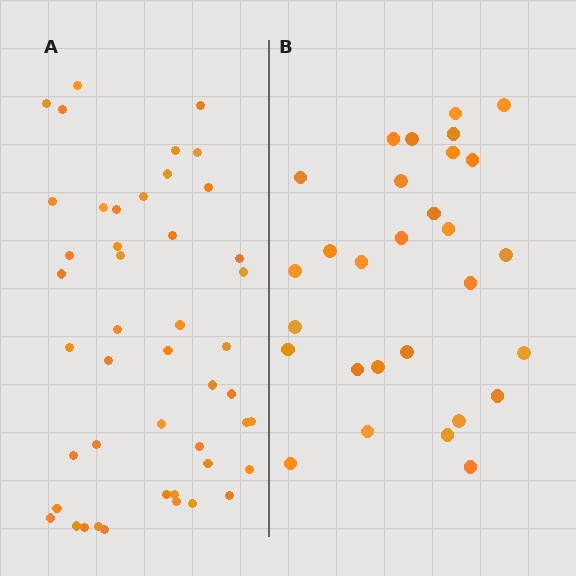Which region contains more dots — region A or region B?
Region A (the left region) has more dots.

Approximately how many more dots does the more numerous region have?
Region A has approximately 15 more dots than region B.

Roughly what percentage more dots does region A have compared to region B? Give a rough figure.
About 60% more.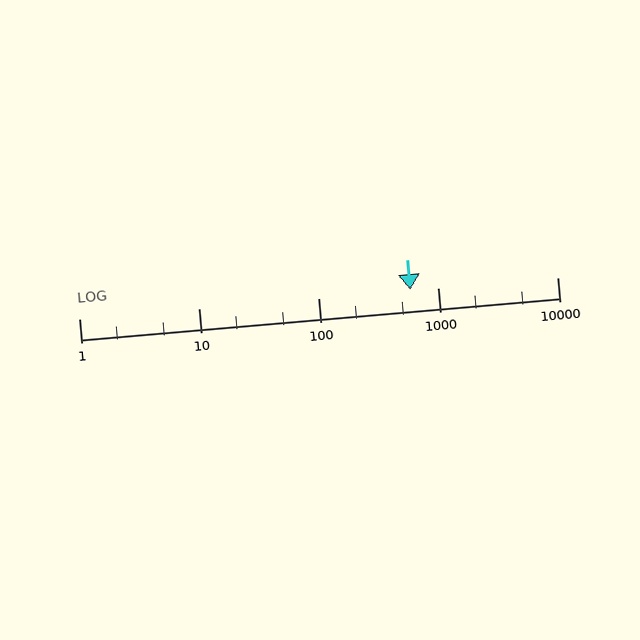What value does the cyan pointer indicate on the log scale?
The pointer indicates approximately 590.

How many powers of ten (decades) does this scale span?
The scale spans 4 decades, from 1 to 10000.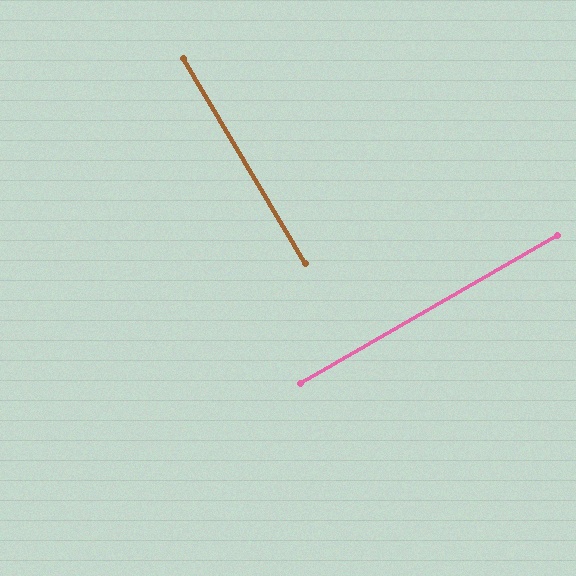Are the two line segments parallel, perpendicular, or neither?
Perpendicular — they meet at approximately 89°.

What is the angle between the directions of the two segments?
Approximately 89 degrees.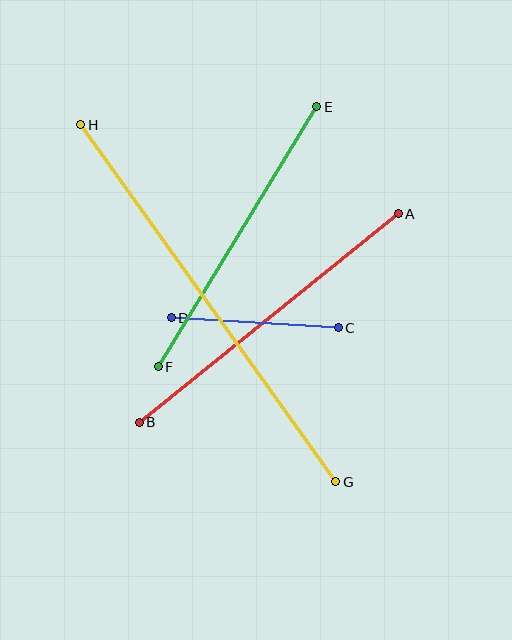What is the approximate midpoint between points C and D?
The midpoint is at approximately (255, 323) pixels.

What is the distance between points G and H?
The distance is approximately 439 pixels.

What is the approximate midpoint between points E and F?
The midpoint is at approximately (238, 237) pixels.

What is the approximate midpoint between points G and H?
The midpoint is at approximately (208, 303) pixels.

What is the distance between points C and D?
The distance is approximately 168 pixels.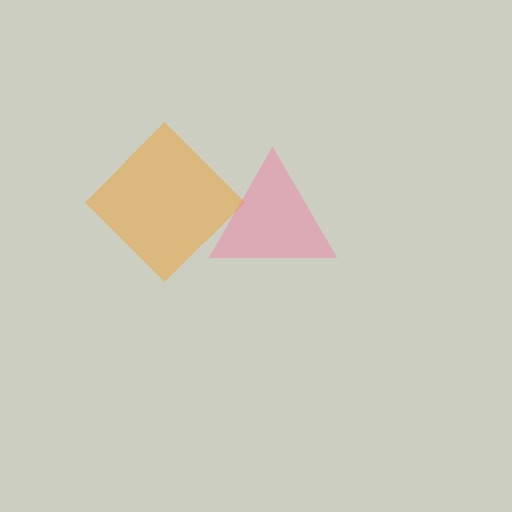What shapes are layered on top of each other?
The layered shapes are: an orange diamond, a pink triangle.